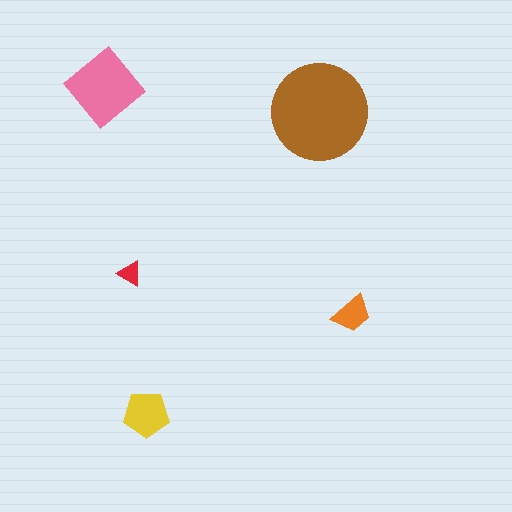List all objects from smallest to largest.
The red triangle, the orange trapezoid, the yellow pentagon, the pink diamond, the brown circle.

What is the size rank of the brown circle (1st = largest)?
1st.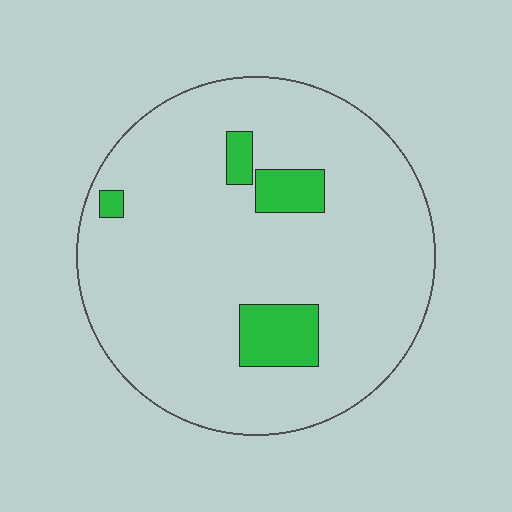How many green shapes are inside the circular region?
4.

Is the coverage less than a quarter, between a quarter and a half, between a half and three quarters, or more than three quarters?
Less than a quarter.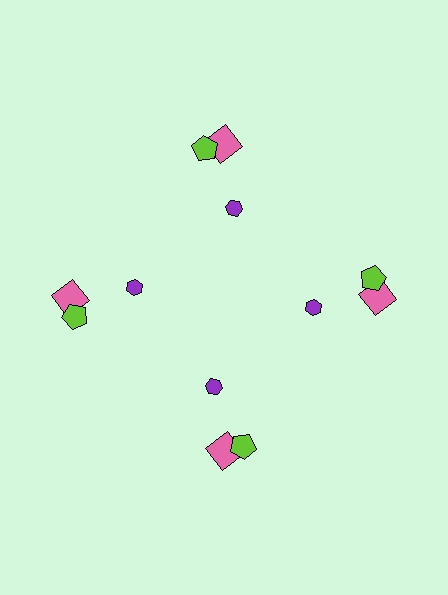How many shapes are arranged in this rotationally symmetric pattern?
There are 12 shapes, arranged in 4 groups of 3.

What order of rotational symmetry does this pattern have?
This pattern has 4-fold rotational symmetry.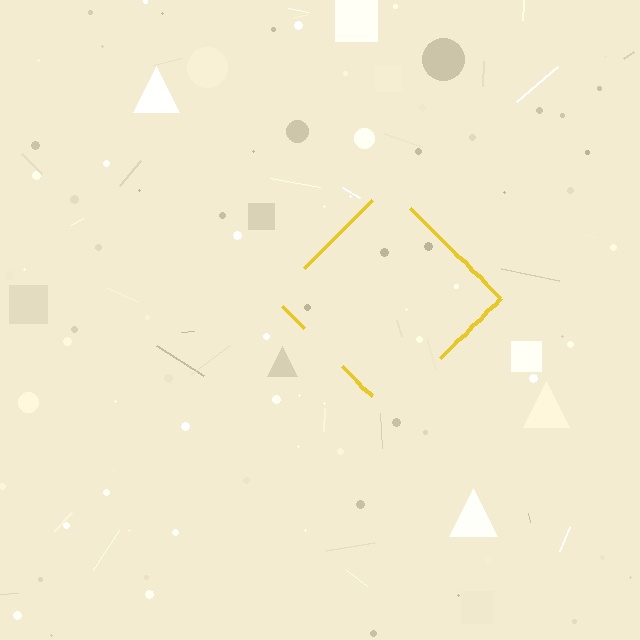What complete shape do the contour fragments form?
The contour fragments form a diamond.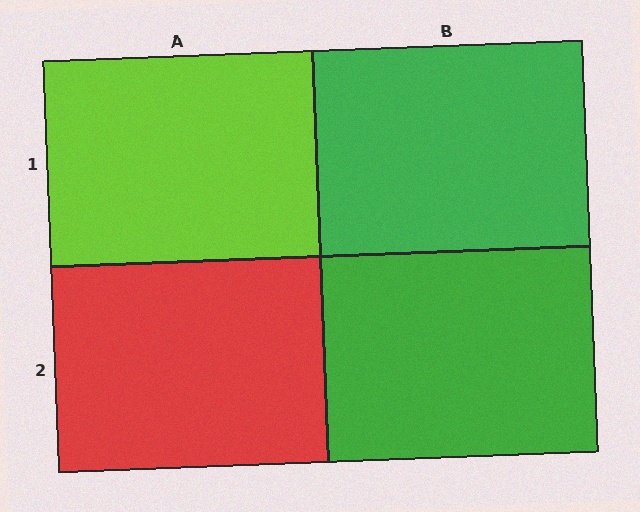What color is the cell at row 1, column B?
Green.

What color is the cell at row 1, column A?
Lime.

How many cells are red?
1 cell is red.